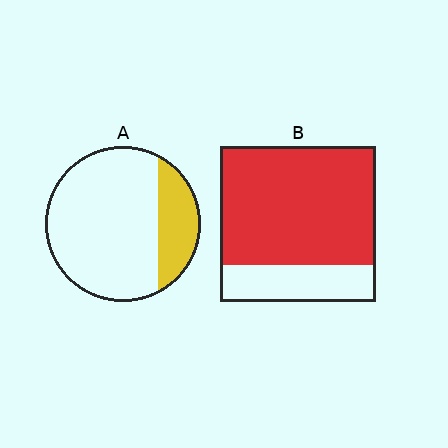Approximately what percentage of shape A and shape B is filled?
A is approximately 20% and B is approximately 75%.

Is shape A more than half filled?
No.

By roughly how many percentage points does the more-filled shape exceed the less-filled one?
By roughly 55 percentage points (B over A).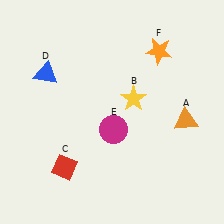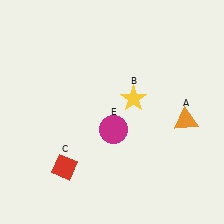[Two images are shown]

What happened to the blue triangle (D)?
The blue triangle (D) was removed in Image 2. It was in the top-left area of Image 1.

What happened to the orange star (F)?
The orange star (F) was removed in Image 2. It was in the top-right area of Image 1.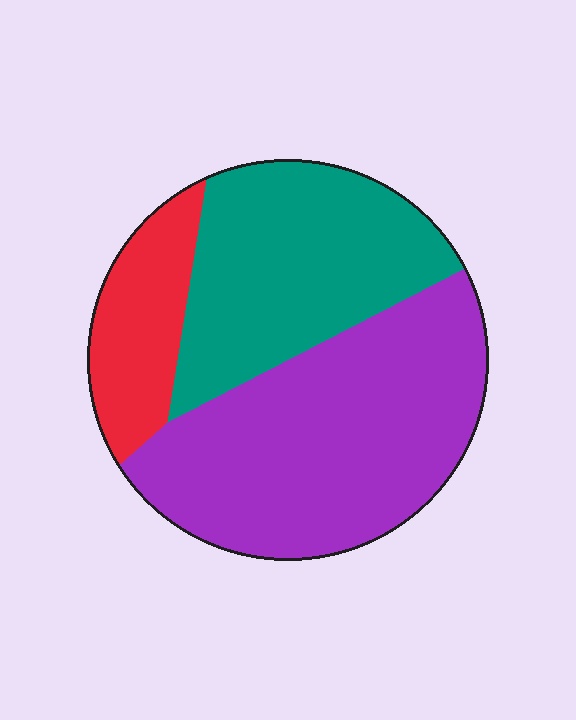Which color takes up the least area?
Red, at roughly 15%.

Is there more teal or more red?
Teal.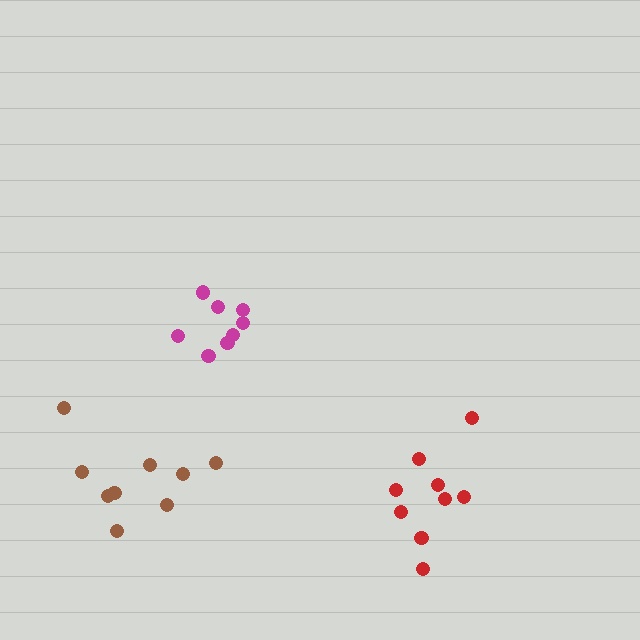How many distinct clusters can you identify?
There are 3 distinct clusters.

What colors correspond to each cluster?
The clusters are colored: magenta, brown, red.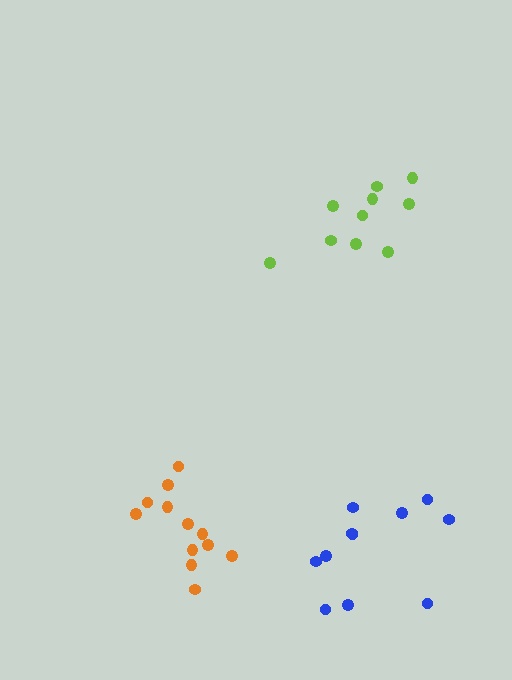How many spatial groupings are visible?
There are 3 spatial groupings.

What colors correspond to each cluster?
The clusters are colored: blue, orange, lime.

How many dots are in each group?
Group 1: 11 dots, Group 2: 12 dots, Group 3: 10 dots (33 total).